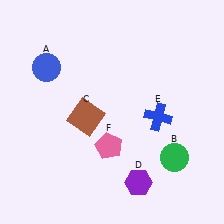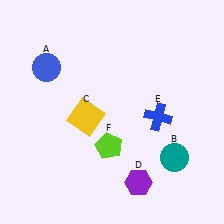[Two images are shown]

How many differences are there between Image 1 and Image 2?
There are 3 differences between the two images.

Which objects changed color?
B changed from green to teal. C changed from brown to yellow. F changed from pink to lime.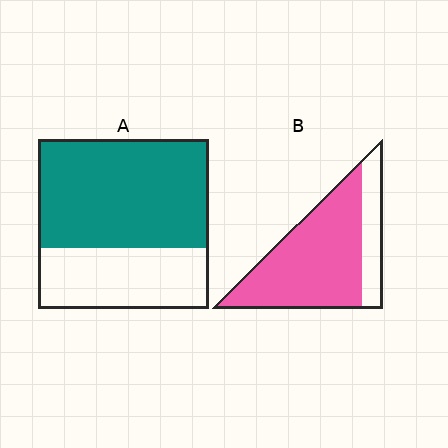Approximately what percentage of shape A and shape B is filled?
A is approximately 65% and B is approximately 75%.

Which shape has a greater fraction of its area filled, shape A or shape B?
Shape B.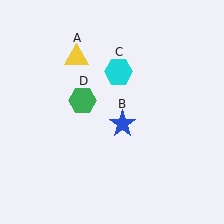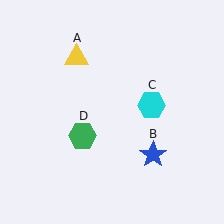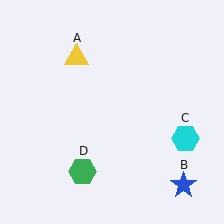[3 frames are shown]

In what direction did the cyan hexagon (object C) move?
The cyan hexagon (object C) moved down and to the right.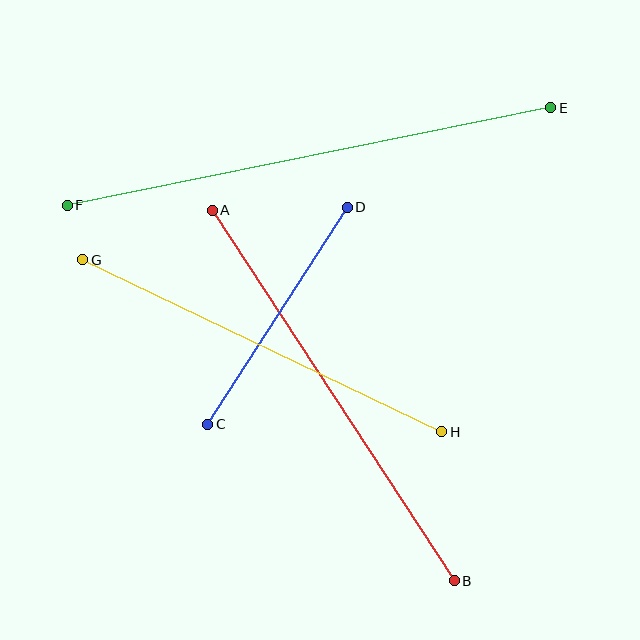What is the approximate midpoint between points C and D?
The midpoint is at approximately (277, 316) pixels.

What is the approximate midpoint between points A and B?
The midpoint is at approximately (333, 395) pixels.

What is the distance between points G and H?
The distance is approximately 398 pixels.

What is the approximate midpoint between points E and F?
The midpoint is at approximately (309, 157) pixels.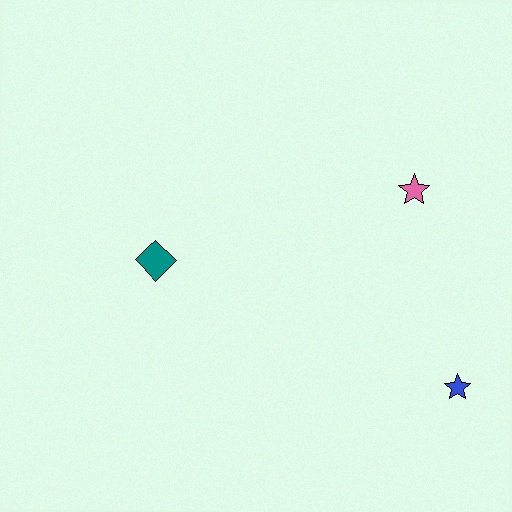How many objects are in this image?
There are 3 objects.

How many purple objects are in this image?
There are no purple objects.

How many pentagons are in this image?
There are no pentagons.